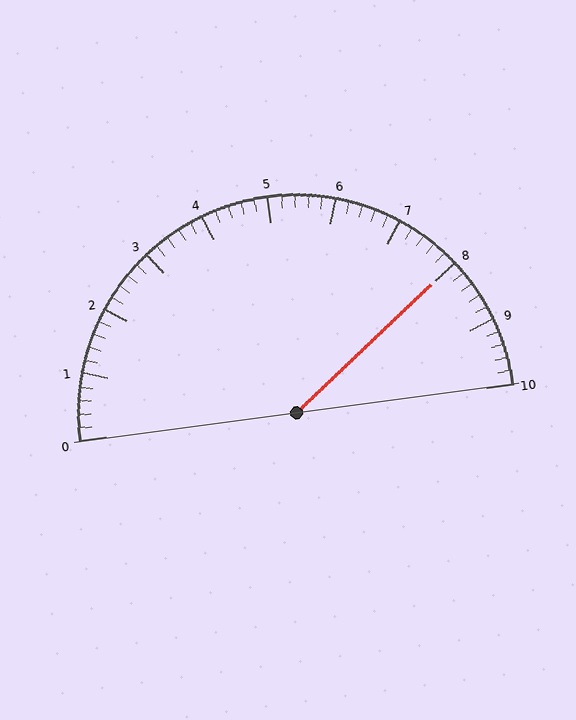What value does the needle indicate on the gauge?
The needle indicates approximately 8.0.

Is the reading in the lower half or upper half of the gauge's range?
The reading is in the upper half of the range (0 to 10).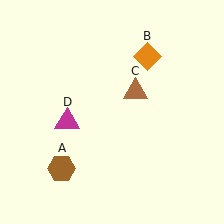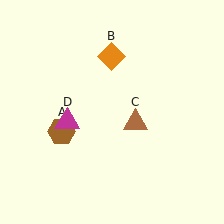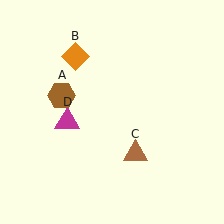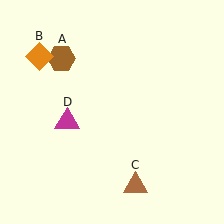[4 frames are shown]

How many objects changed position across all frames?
3 objects changed position: brown hexagon (object A), orange diamond (object B), brown triangle (object C).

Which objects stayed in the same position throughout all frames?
Magenta triangle (object D) remained stationary.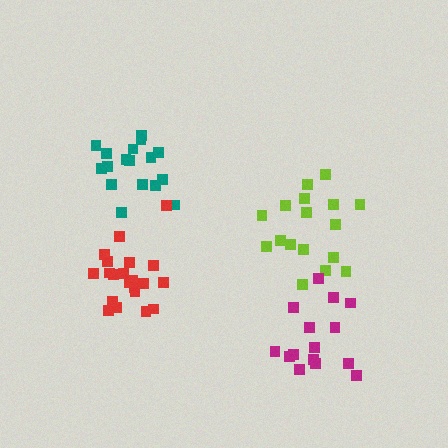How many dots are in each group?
Group 1: 17 dots, Group 2: 17 dots, Group 3: 15 dots, Group 4: 21 dots (70 total).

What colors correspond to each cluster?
The clusters are colored: lime, teal, magenta, red.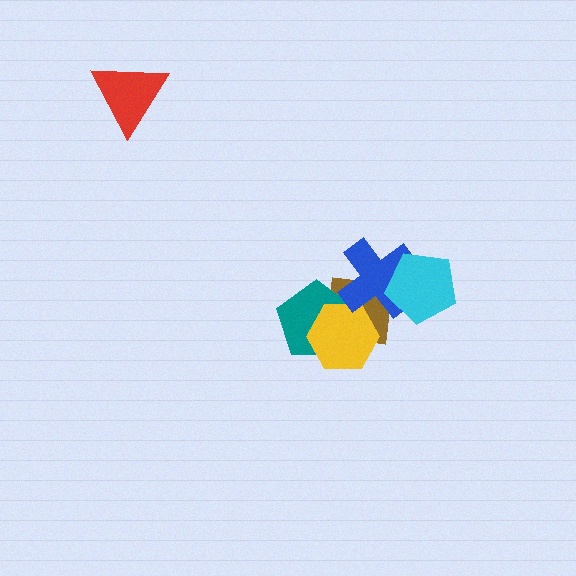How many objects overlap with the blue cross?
3 objects overlap with the blue cross.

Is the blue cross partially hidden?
Yes, it is partially covered by another shape.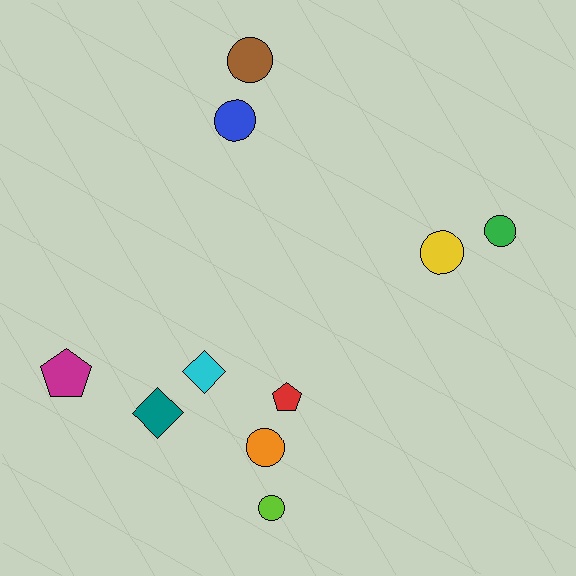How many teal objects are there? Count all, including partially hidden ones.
There is 1 teal object.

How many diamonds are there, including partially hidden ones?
There are 2 diamonds.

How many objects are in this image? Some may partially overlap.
There are 10 objects.